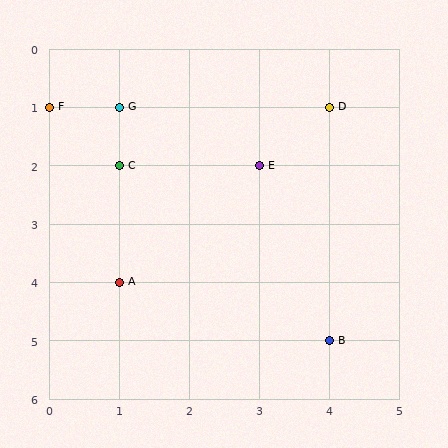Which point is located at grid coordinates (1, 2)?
Point C is at (1, 2).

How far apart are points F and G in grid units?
Points F and G are 1 column apart.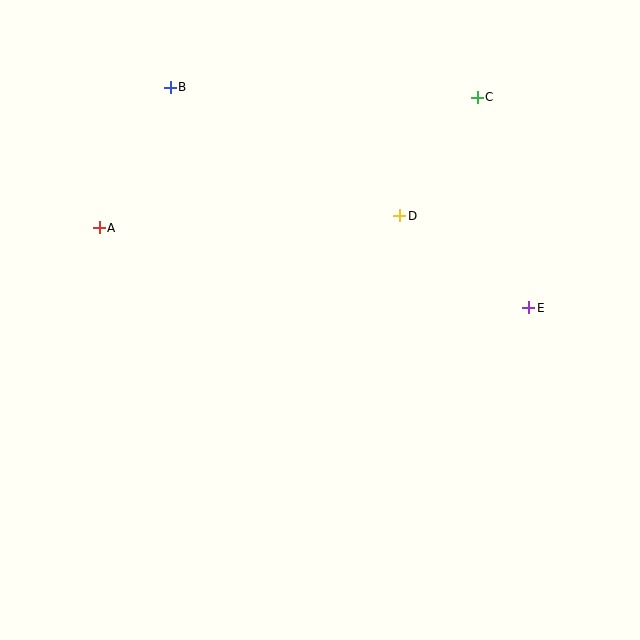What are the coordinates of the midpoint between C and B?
The midpoint between C and B is at (324, 92).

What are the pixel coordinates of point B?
Point B is at (170, 87).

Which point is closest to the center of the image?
Point D at (400, 216) is closest to the center.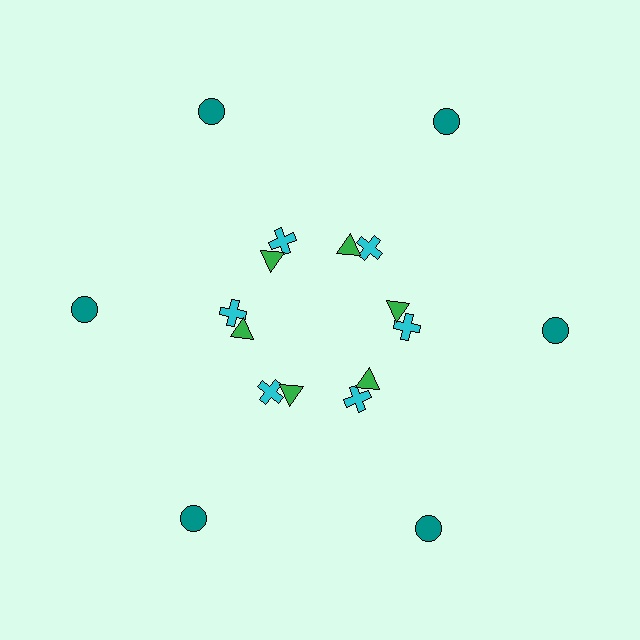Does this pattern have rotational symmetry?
Yes, this pattern has 6-fold rotational symmetry. It looks the same after rotating 60 degrees around the center.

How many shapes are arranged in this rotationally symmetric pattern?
There are 18 shapes, arranged in 6 groups of 3.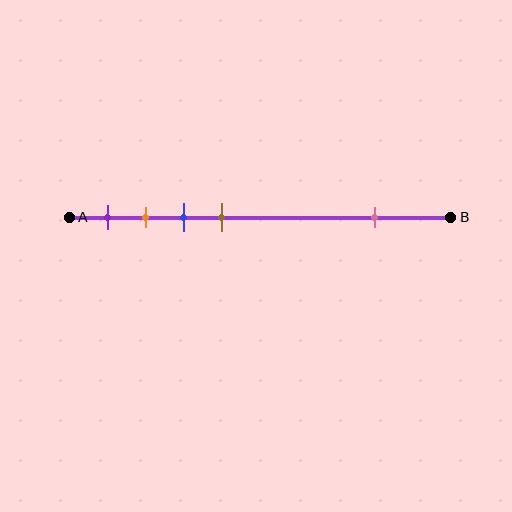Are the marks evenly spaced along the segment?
No, the marks are not evenly spaced.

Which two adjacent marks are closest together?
The orange and blue marks are the closest adjacent pair.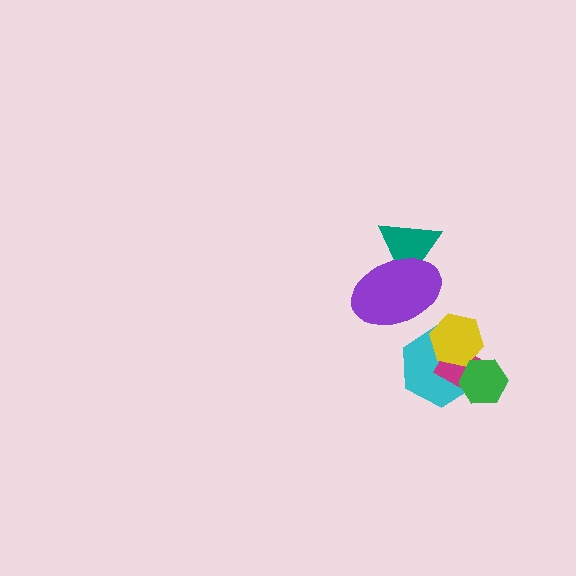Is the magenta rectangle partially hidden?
Yes, it is partially covered by another shape.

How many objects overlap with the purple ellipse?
1 object overlaps with the purple ellipse.